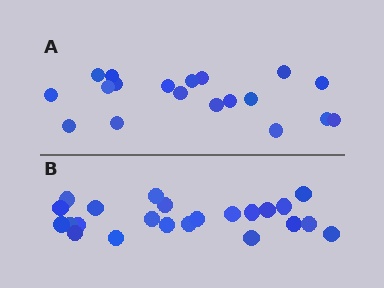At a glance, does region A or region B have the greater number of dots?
Region B (the bottom region) has more dots.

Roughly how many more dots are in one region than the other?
Region B has about 4 more dots than region A.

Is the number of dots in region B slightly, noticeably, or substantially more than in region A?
Region B has only slightly more — the two regions are fairly close. The ratio is roughly 1.2 to 1.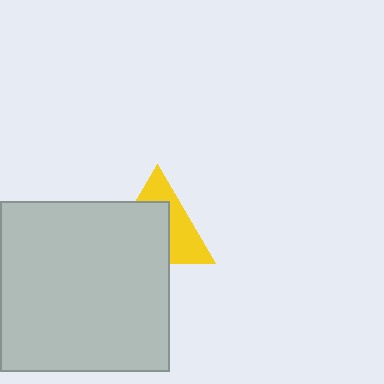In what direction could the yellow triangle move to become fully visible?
The yellow triangle could move toward the upper-right. That would shift it out from behind the light gray square entirely.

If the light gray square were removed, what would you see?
You would see the complete yellow triangle.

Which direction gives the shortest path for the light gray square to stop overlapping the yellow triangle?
Moving toward the lower-left gives the shortest separation.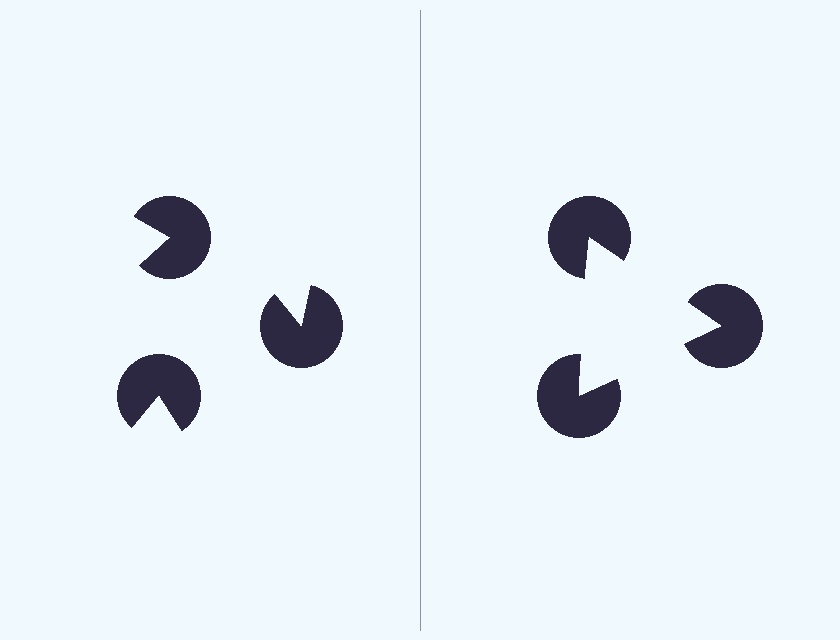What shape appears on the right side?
An illusory triangle.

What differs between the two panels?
The pac-man discs are positioned identically on both sides; only the wedge orientations differ. On the right they align to a triangle; on the left they are misaligned.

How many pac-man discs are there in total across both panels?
6 — 3 on each side.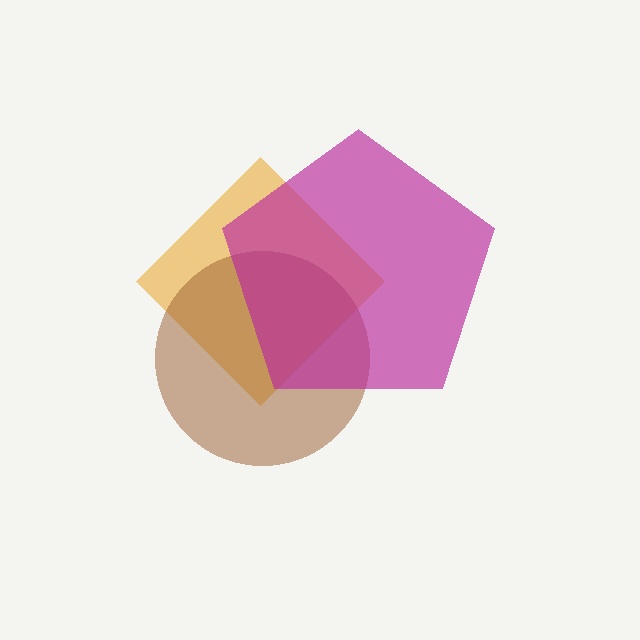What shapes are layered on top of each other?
The layered shapes are: an orange diamond, a brown circle, a magenta pentagon.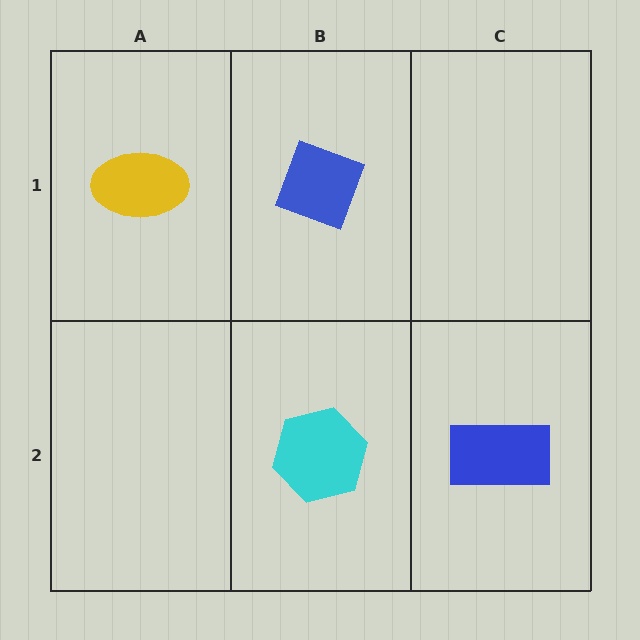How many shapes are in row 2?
2 shapes.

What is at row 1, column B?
A blue diamond.